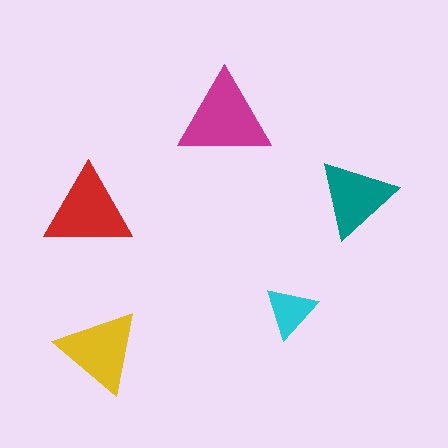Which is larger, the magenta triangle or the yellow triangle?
The magenta one.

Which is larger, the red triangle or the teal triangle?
The red one.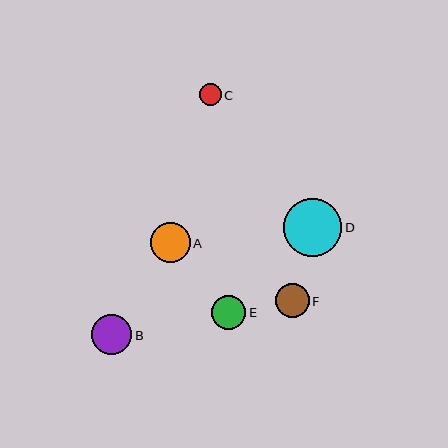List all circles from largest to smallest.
From largest to smallest: D, B, A, E, F, C.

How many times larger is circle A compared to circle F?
Circle A is approximately 1.2 times the size of circle F.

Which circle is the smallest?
Circle C is the smallest with a size of approximately 22 pixels.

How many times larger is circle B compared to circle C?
Circle B is approximately 1.8 times the size of circle C.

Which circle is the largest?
Circle D is the largest with a size of approximately 58 pixels.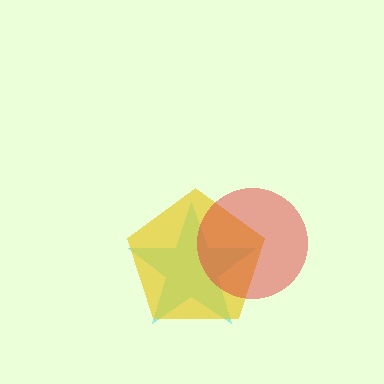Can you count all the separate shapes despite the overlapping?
Yes, there are 3 separate shapes.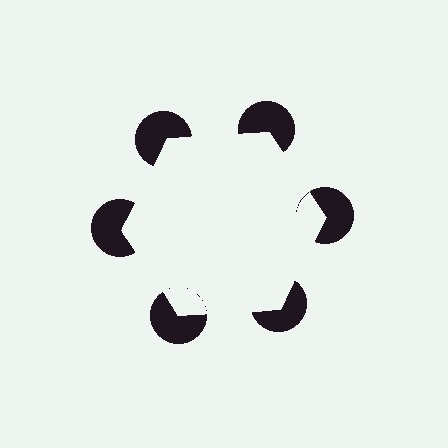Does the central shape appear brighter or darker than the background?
It typically appears slightly brighter than the background, even though no actual brightness change is drawn.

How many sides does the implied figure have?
6 sides.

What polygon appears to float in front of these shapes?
An illusory hexagon — its edges are inferred from the aligned wedge cuts in the pac-man discs, not physically drawn.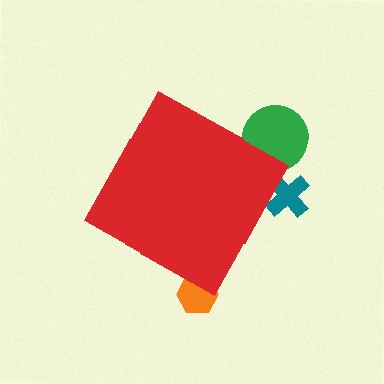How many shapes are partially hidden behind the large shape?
3 shapes are partially hidden.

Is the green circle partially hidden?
Yes, the green circle is partially hidden behind the red diamond.